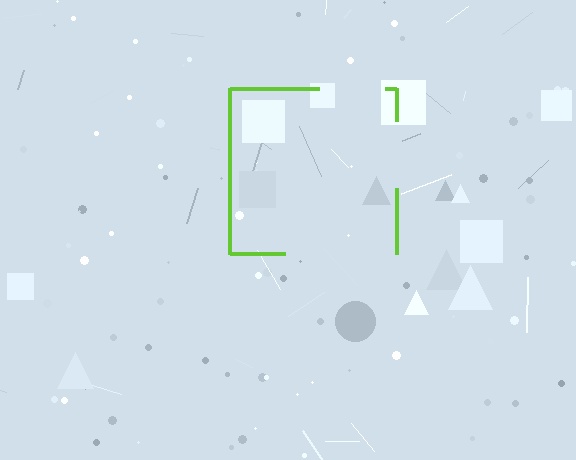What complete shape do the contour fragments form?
The contour fragments form a square.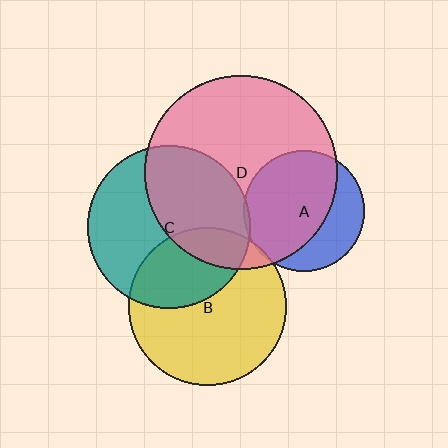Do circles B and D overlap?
Yes.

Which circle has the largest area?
Circle D (pink).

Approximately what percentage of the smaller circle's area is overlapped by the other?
Approximately 15%.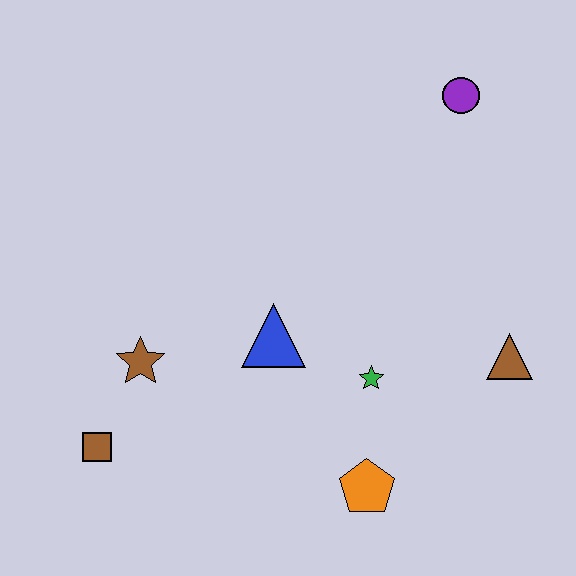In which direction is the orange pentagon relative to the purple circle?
The orange pentagon is below the purple circle.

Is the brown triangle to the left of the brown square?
No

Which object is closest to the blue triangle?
The green star is closest to the blue triangle.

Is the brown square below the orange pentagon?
No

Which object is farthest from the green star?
The purple circle is farthest from the green star.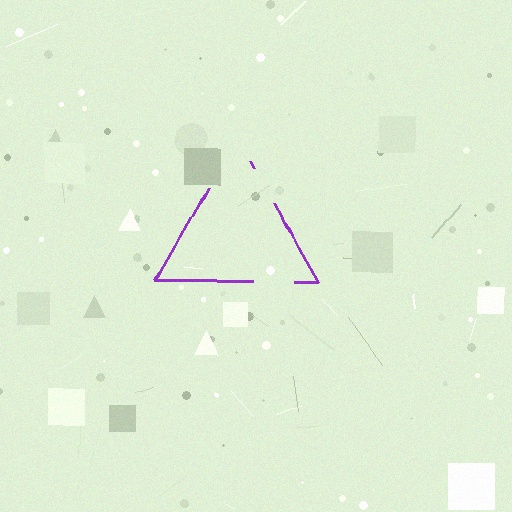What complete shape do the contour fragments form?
The contour fragments form a triangle.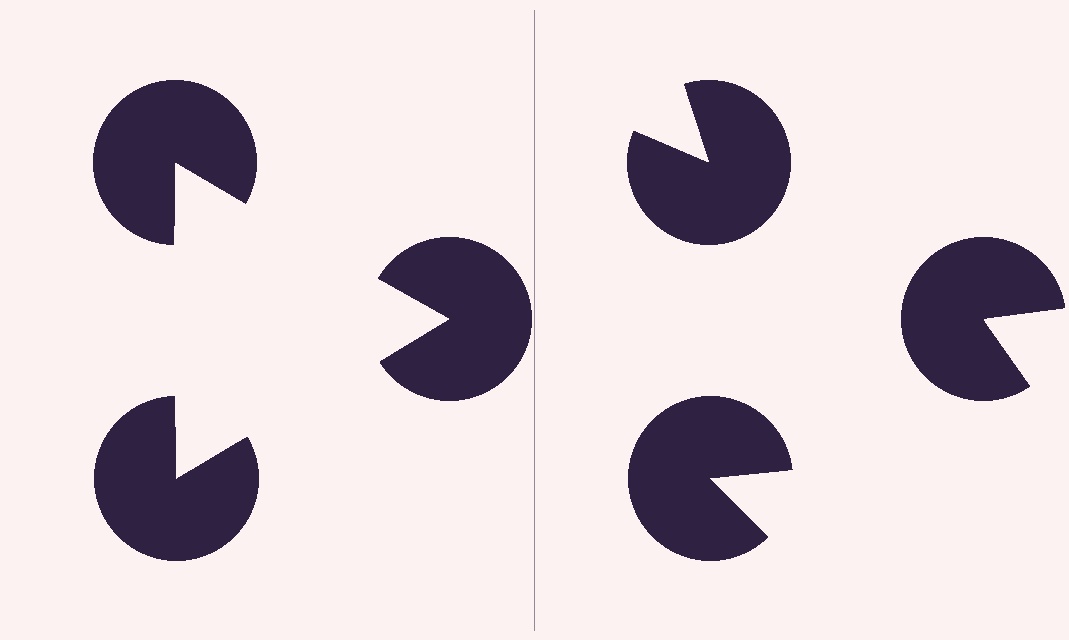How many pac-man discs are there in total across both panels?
6 — 3 on each side.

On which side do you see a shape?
An illusory triangle appears on the left side. On the right side the wedge cuts are rotated, so no coherent shape forms.